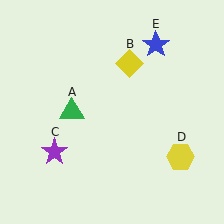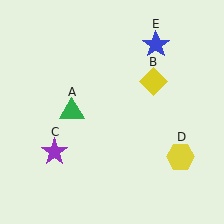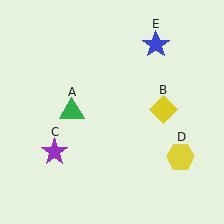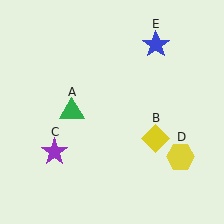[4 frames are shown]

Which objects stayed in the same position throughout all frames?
Green triangle (object A) and purple star (object C) and yellow hexagon (object D) and blue star (object E) remained stationary.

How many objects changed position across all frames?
1 object changed position: yellow diamond (object B).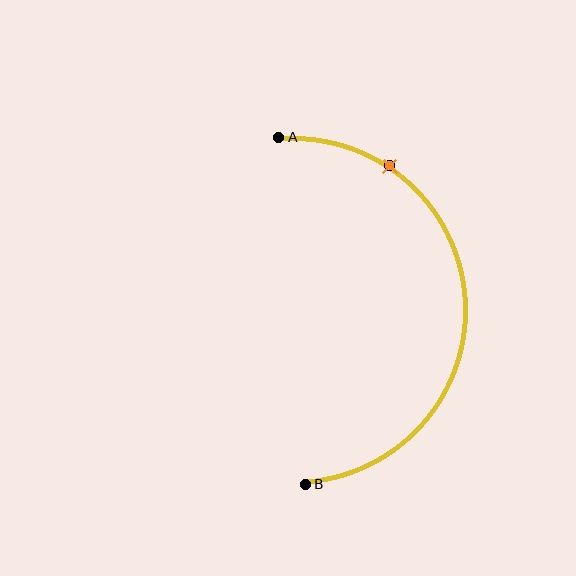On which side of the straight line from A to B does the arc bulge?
The arc bulges to the right of the straight line connecting A and B.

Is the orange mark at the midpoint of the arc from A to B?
No. The orange mark lies on the arc but is closer to endpoint A. The arc midpoint would be at the point on the curve equidistant along the arc from both A and B.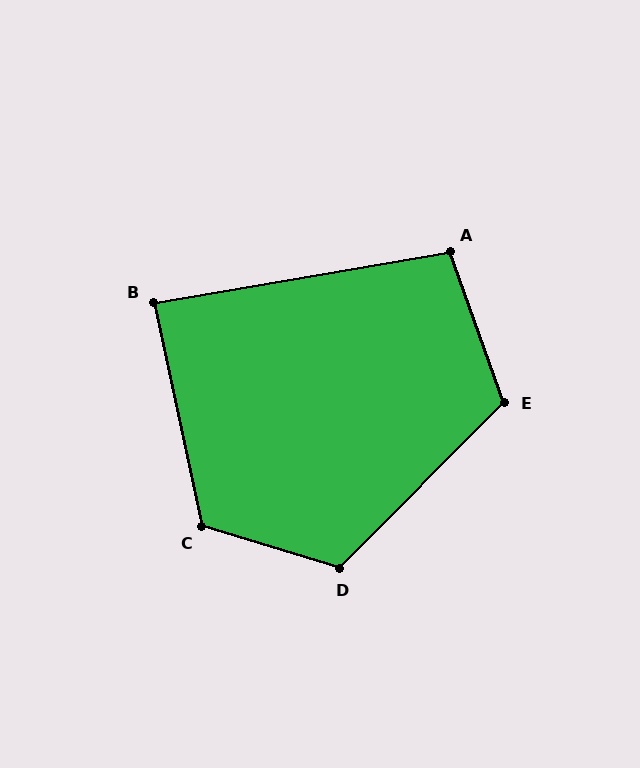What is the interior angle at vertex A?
Approximately 100 degrees (obtuse).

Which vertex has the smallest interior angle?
B, at approximately 88 degrees.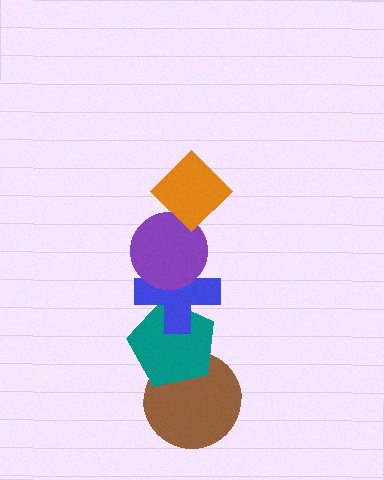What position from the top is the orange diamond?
The orange diamond is 1st from the top.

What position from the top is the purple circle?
The purple circle is 2nd from the top.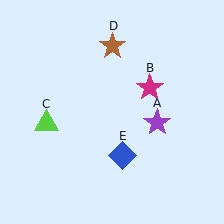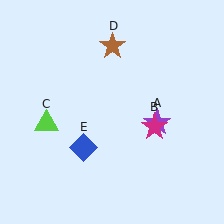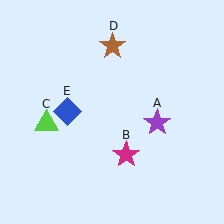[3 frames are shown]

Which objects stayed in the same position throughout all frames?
Purple star (object A) and lime triangle (object C) and brown star (object D) remained stationary.